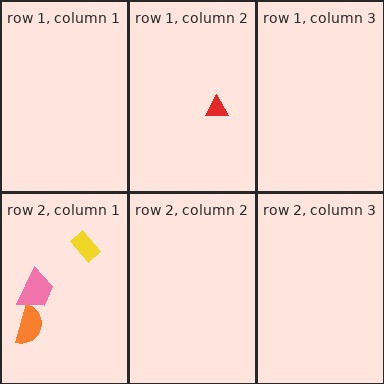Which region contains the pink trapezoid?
The row 2, column 1 region.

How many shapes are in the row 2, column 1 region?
3.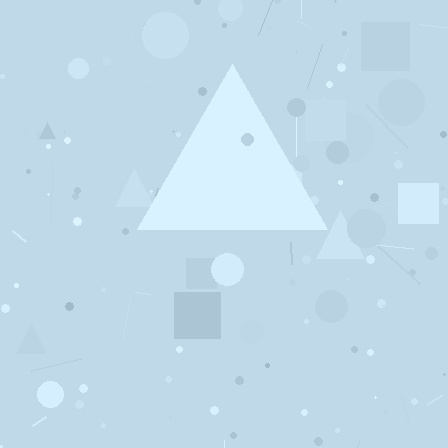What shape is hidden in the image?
A triangle is hidden in the image.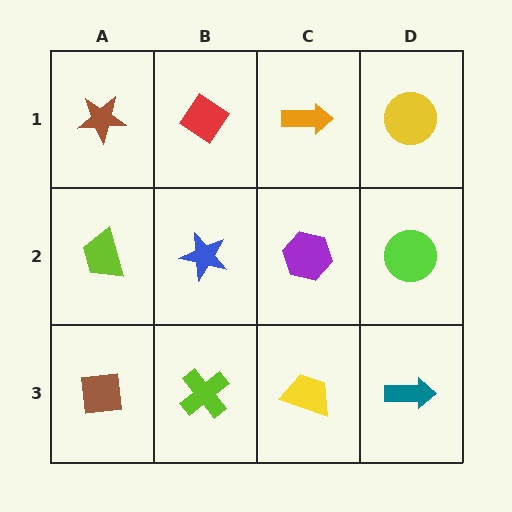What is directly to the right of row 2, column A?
A blue star.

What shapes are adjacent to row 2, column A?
A brown star (row 1, column A), a brown square (row 3, column A), a blue star (row 2, column B).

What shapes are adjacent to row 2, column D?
A yellow circle (row 1, column D), a teal arrow (row 3, column D), a purple hexagon (row 2, column C).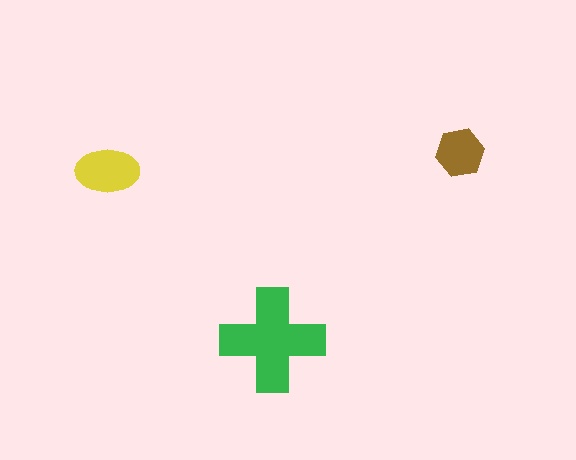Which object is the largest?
The green cross.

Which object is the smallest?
The brown hexagon.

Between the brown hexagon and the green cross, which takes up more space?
The green cross.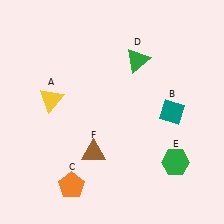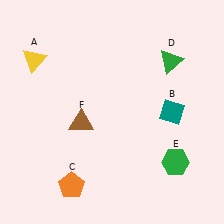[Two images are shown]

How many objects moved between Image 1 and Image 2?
3 objects moved between the two images.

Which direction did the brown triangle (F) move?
The brown triangle (F) moved up.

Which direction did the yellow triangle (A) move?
The yellow triangle (A) moved up.